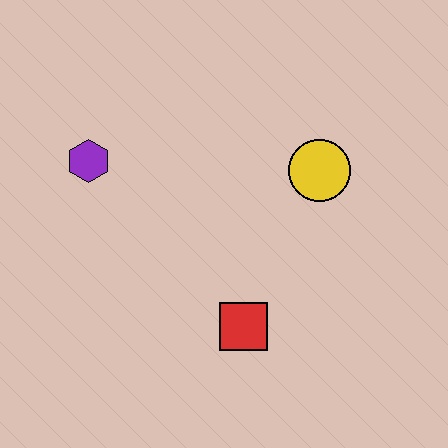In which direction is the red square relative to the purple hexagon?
The red square is below the purple hexagon.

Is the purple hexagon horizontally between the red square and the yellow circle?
No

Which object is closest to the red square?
The yellow circle is closest to the red square.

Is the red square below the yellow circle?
Yes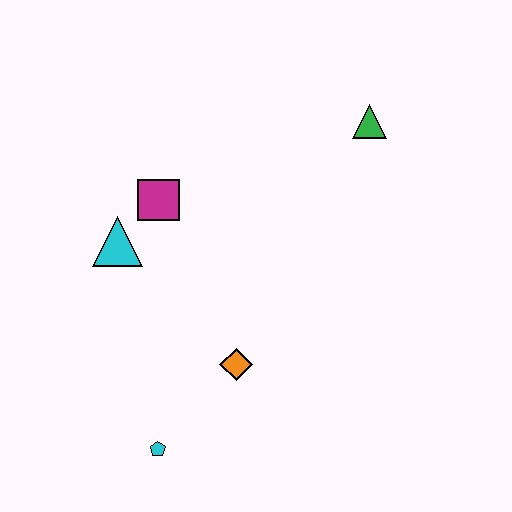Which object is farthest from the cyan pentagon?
The green triangle is farthest from the cyan pentagon.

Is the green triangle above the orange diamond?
Yes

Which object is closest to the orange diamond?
The cyan pentagon is closest to the orange diamond.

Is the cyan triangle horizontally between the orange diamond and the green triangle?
No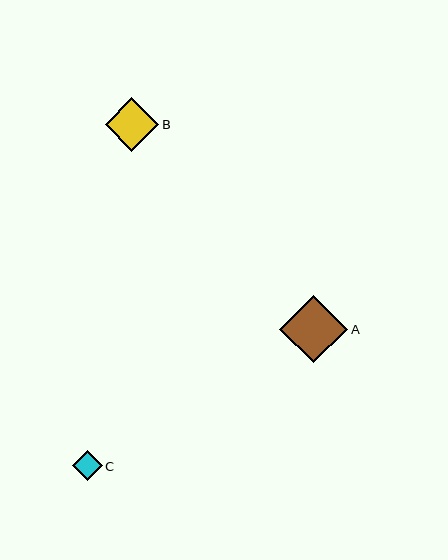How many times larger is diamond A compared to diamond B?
Diamond A is approximately 1.3 times the size of diamond B.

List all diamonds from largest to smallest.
From largest to smallest: A, B, C.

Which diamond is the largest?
Diamond A is the largest with a size of approximately 68 pixels.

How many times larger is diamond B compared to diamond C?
Diamond B is approximately 1.8 times the size of diamond C.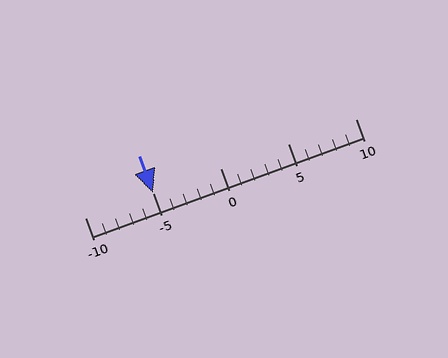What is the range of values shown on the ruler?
The ruler shows values from -10 to 10.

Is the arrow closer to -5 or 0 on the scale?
The arrow is closer to -5.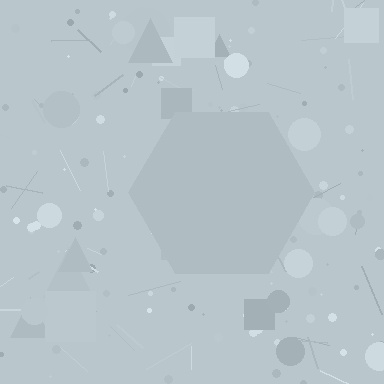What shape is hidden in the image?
A hexagon is hidden in the image.